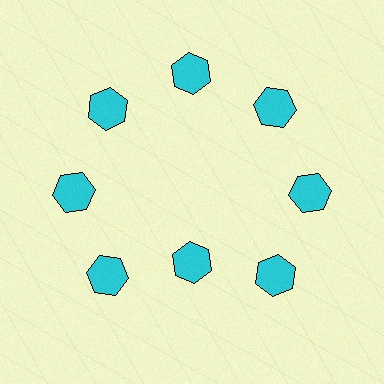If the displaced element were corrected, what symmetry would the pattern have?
It would have 8-fold rotational symmetry — the pattern would map onto itself every 45 degrees.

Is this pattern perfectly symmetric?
No. The 8 cyan hexagons are arranged in a ring, but one element near the 6 o'clock position is pulled inward toward the center, breaking the 8-fold rotational symmetry.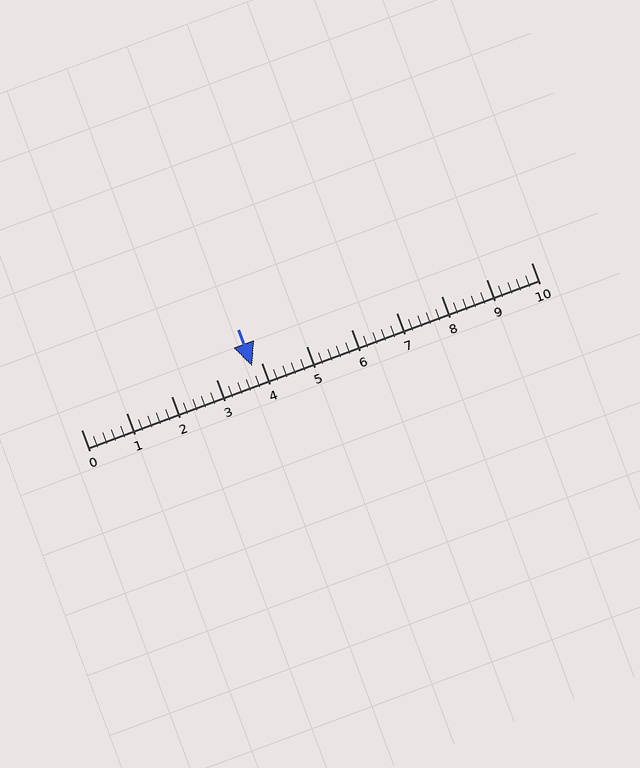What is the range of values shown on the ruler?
The ruler shows values from 0 to 10.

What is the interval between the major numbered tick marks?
The major tick marks are spaced 1 units apart.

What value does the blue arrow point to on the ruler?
The blue arrow points to approximately 3.8.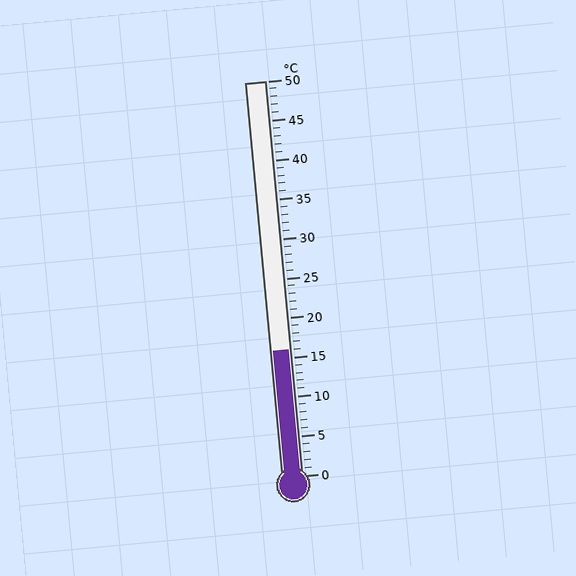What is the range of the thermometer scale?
The thermometer scale ranges from 0°C to 50°C.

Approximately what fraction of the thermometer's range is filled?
The thermometer is filled to approximately 30% of its range.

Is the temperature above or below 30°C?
The temperature is below 30°C.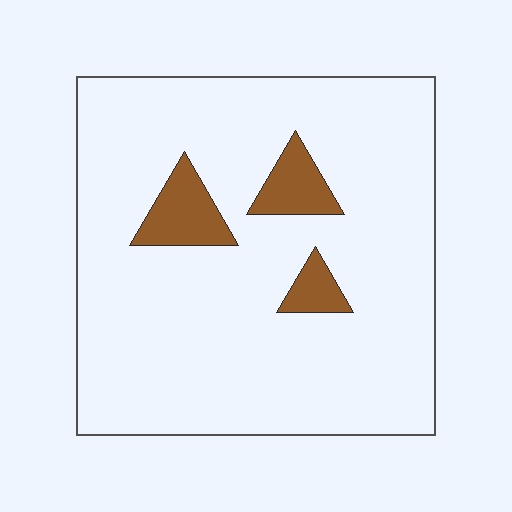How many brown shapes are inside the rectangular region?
3.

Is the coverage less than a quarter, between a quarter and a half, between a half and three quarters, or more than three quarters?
Less than a quarter.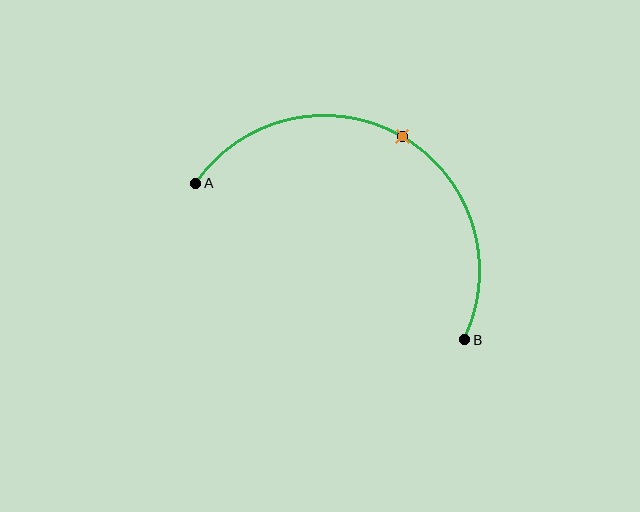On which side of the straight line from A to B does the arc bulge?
The arc bulges above the straight line connecting A and B.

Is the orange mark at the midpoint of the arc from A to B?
Yes. The orange mark lies on the arc at equal arc-length from both A and B — it is the arc midpoint.